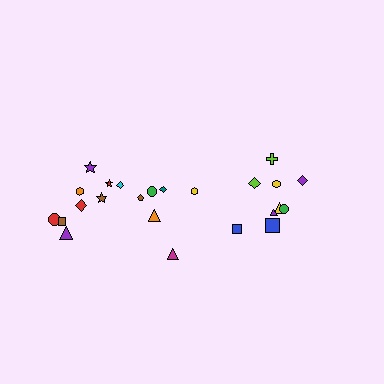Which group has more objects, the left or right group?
The left group.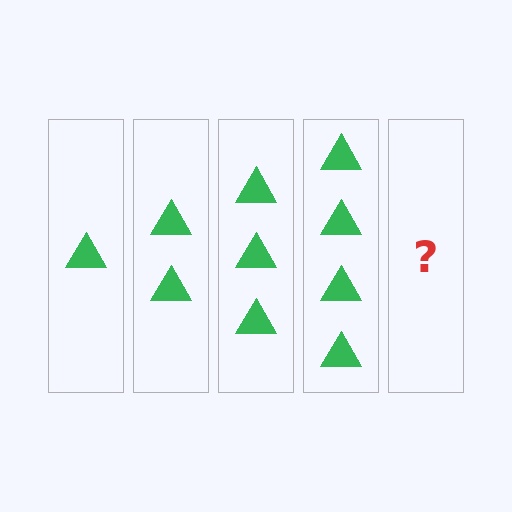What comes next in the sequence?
The next element should be 5 triangles.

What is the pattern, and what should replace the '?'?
The pattern is that each step adds one more triangle. The '?' should be 5 triangles.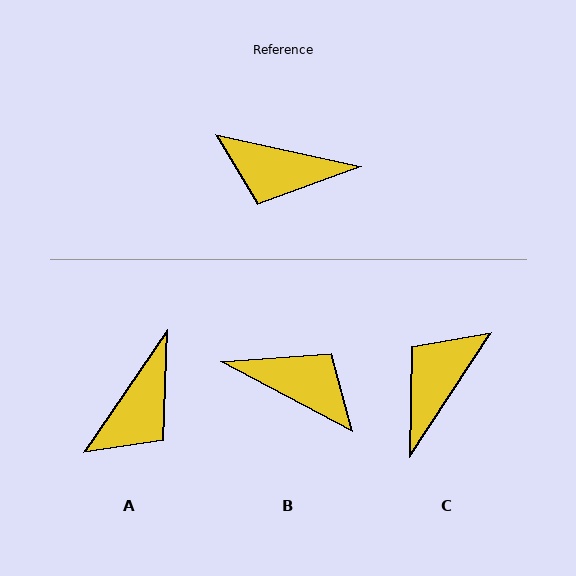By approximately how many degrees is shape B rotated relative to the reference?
Approximately 164 degrees counter-clockwise.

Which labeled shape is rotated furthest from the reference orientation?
B, about 164 degrees away.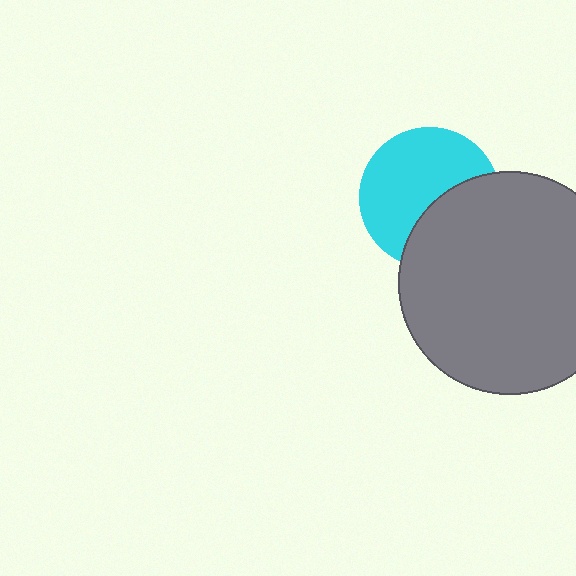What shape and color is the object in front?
The object in front is a gray circle.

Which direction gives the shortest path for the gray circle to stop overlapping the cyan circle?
Moving toward the lower-right gives the shortest separation.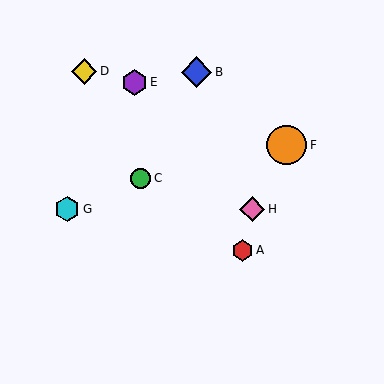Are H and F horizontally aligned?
No, H is at y≈209 and F is at y≈145.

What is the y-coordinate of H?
Object H is at y≈209.